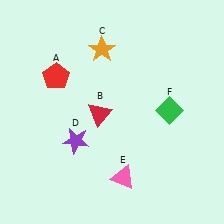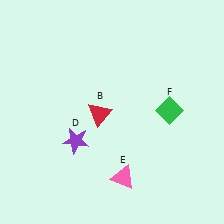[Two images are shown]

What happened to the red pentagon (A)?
The red pentagon (A) was removed in Image 2. It was in the top-left area of Image 1.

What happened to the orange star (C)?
The orange star (C) was removed in Image 2. It was in the top-left area of Image 1.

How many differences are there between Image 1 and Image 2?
There are 2 differences between the two images.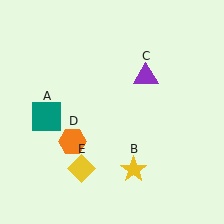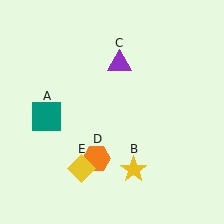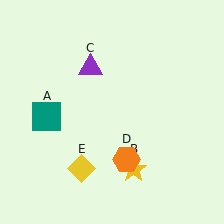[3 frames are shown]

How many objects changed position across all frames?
2 objects changed position: purple triangle (object C), orange hexagon (object D).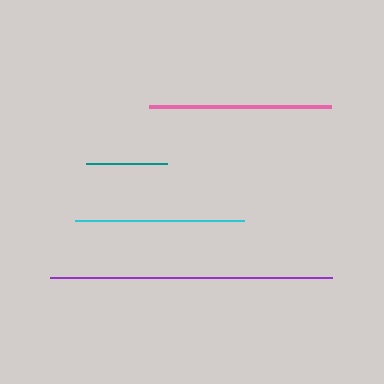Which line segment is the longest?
The purple line is the longest at approximately 283 pixels.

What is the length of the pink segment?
The pink segment is approximately 182 pixels long.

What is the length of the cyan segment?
The cyan segment is approximately 169 pixels long.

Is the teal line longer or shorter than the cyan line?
The cyan line is longer than the teal line.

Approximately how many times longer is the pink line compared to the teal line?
The pink line is approximately 2.2 times the length of the teal line.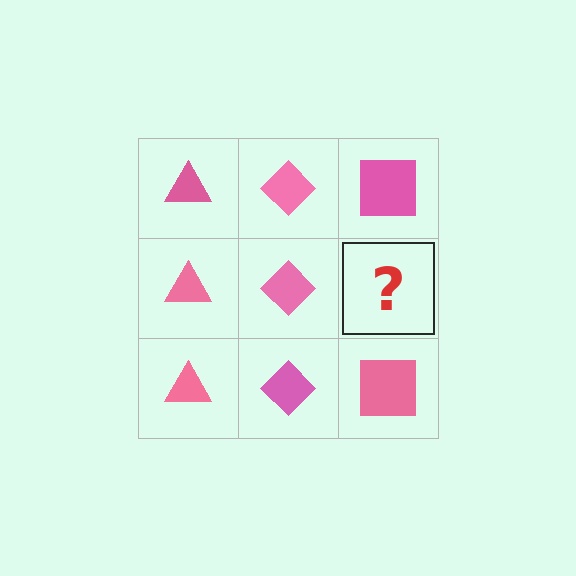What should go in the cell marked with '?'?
The missing cell should contain a pink square.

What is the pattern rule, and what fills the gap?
The rule is that each column has a consistent shape. The gap should be filled with a pink square.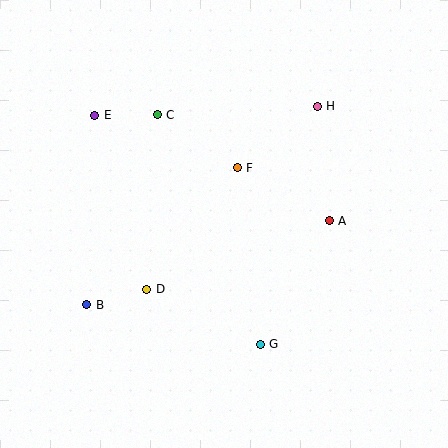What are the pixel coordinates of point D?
Point D is at (147, 289).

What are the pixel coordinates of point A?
Point A is at (329, 221).